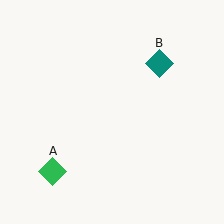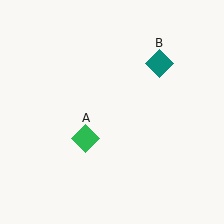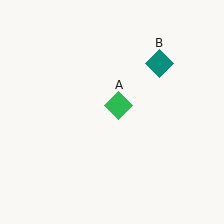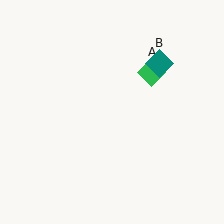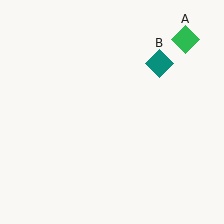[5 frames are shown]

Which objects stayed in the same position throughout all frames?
Teal diamond (object B) remained stationary.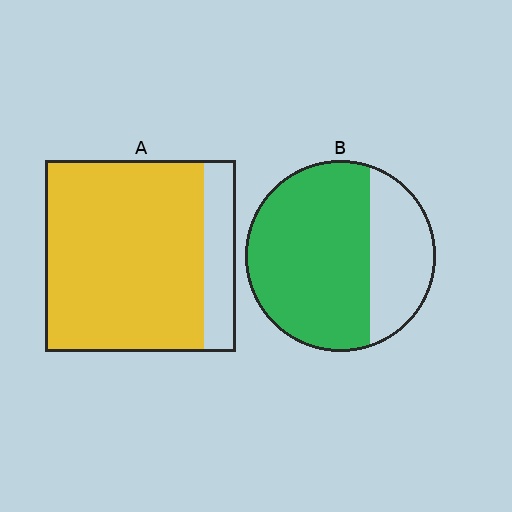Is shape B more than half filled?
Yes.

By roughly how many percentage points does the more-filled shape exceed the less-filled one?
By roughly 15 percentage points (A over B).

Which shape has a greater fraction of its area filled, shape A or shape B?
Shape A.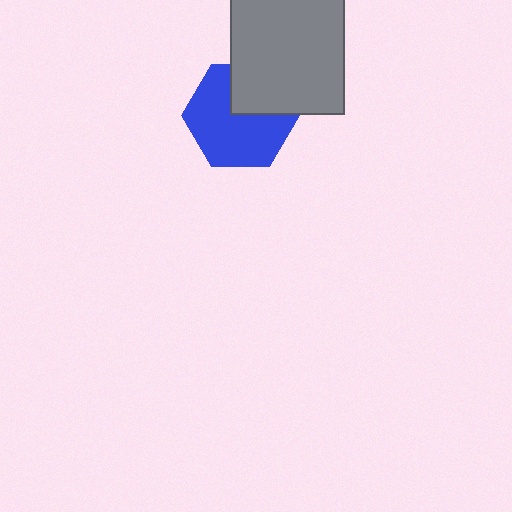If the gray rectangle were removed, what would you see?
You would see the complete blue hexagon.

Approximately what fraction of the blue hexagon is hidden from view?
Roughly 31% of the blue hexagon is hidden behind the gray rectangle.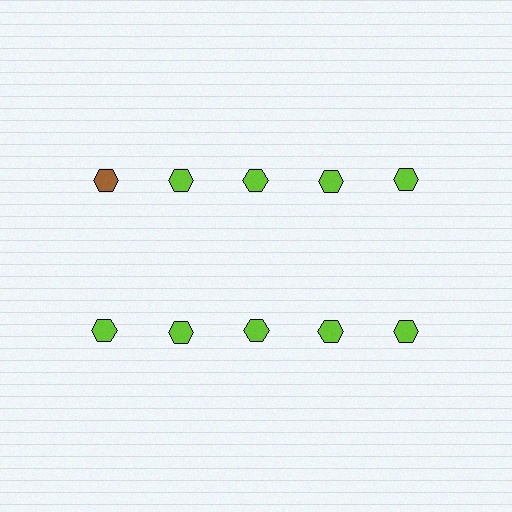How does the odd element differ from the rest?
It has a different color: brown instead of lime.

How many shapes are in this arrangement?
There are 10 shapes arranged in a grid pattern.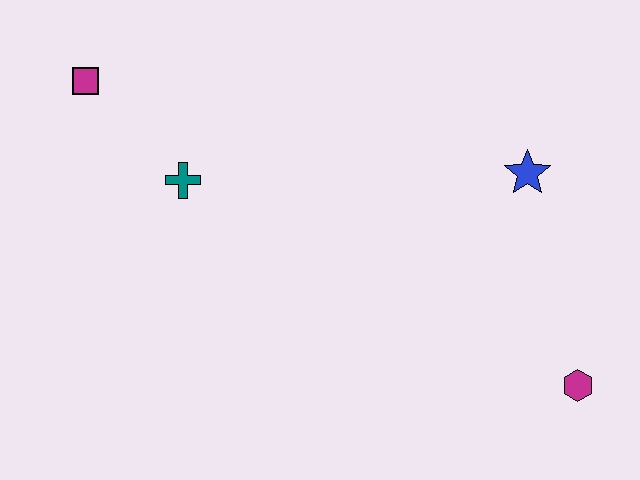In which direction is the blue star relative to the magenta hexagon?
The blue star is above the magenta hexagon.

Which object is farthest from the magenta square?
The magenta hexagon is farthest from the magenta square.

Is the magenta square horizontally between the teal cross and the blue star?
No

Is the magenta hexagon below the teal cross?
Yes